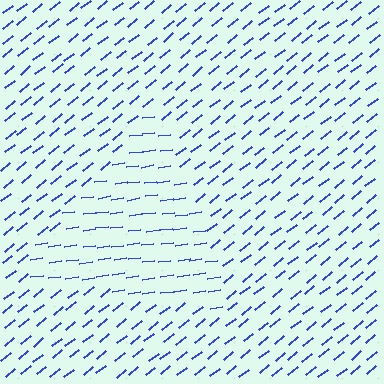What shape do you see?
I see a triangle.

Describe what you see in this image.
The image is filled with small blue line segments. A triangle region in the image has lines oriented differently from the surrounding lines, creating a visible texture boundary.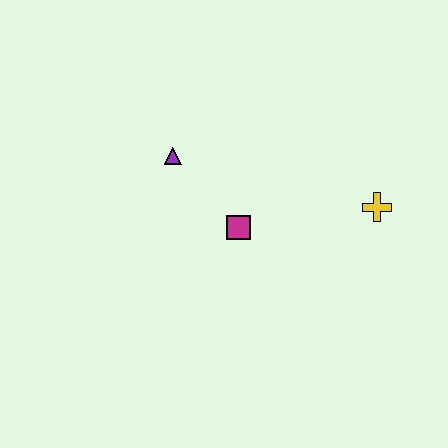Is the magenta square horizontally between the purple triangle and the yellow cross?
Yes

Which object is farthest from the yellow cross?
The purple triangle is farthest from the yellow cross.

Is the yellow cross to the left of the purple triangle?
No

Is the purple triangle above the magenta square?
Yes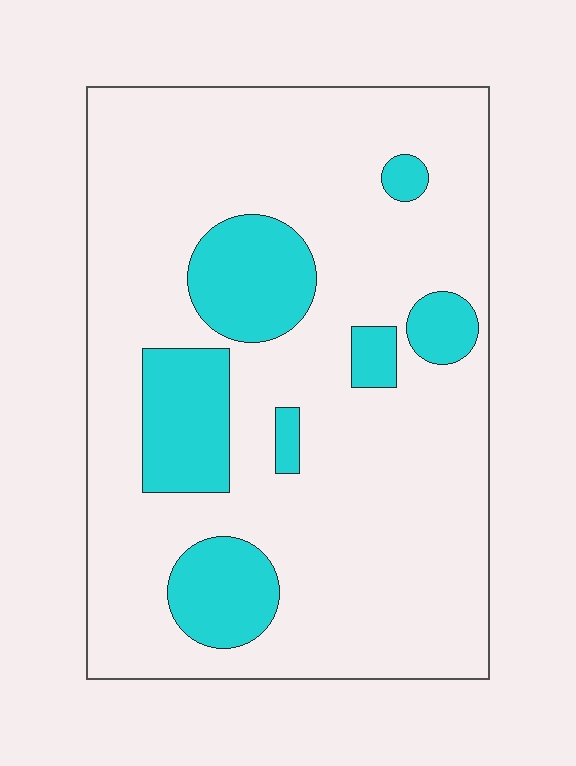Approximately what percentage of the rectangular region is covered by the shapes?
Approximately 20%.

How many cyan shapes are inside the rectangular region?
7.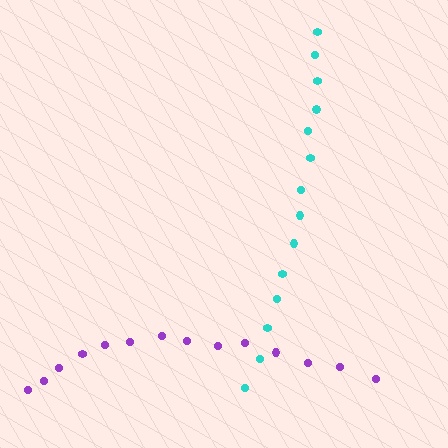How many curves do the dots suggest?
There are 2 distinct paths.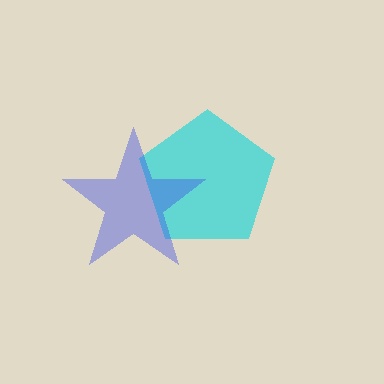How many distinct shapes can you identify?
There are 2 distinct shapes: a cyan pentagon, a blue star.